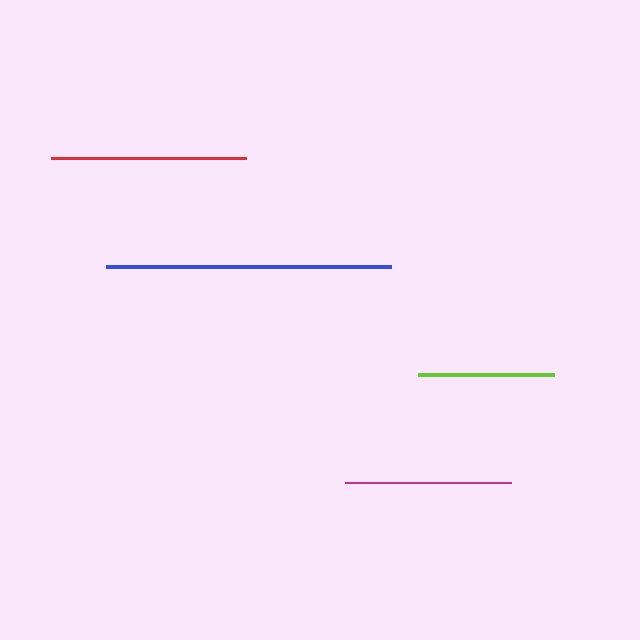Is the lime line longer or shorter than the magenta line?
The magenta line is longer than the lime line.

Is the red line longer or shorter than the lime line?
The red line is longer than the lime line.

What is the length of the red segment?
The red segment is approximately 195 pixels long.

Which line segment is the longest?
The blue line is the longest at approximately 284 pixels.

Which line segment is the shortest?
The lime line is the shortest at approximately 135 pixels.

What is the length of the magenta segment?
The magenta segment is approximately 165 pixels long.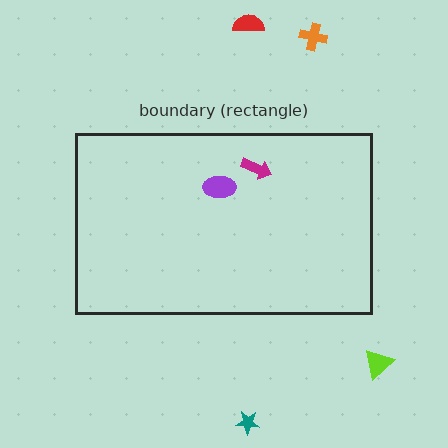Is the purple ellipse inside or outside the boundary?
Inside.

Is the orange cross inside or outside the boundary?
Outside.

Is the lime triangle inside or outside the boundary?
Outside.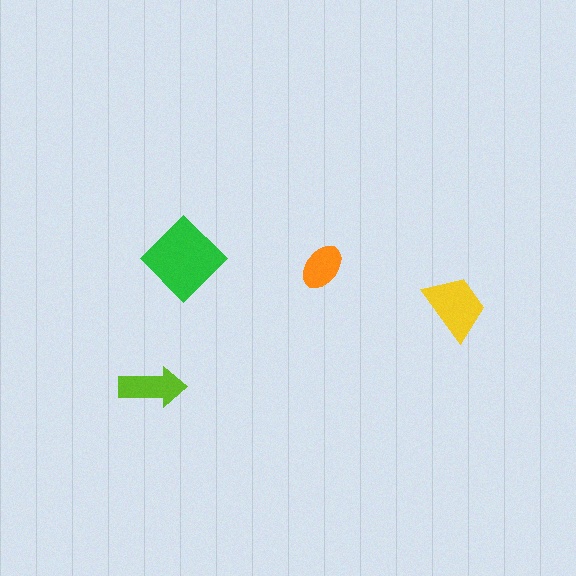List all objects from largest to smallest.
The green diamond, the yellow trapezoid, the lime arrow, the orange ellipse.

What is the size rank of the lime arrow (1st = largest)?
3rd.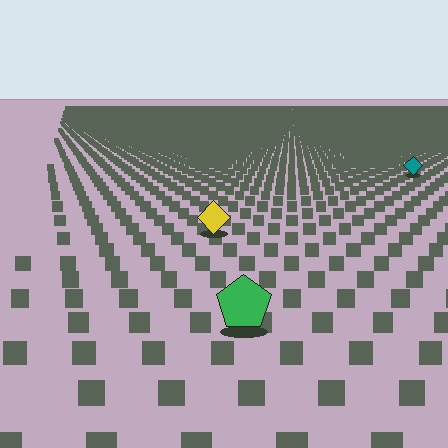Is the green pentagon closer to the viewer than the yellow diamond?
Yes. The green pentagon is closer — you can tell from the texture gradient: the ground texture is coarser near it.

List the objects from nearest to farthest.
From nearest to farthest: the green pentagon, the yellow diamond, the teal diamond.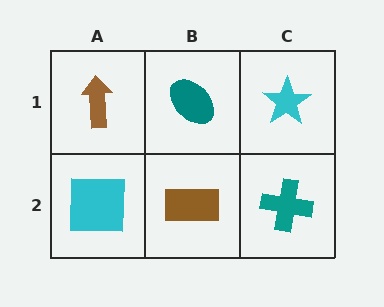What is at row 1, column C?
A cyan star.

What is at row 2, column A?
A cyan square.